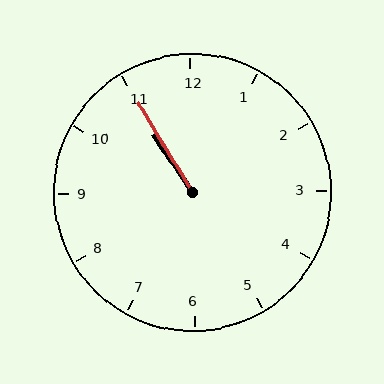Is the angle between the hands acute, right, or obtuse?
It is acute.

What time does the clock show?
10:55.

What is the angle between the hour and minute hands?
Approximately 2 degrees.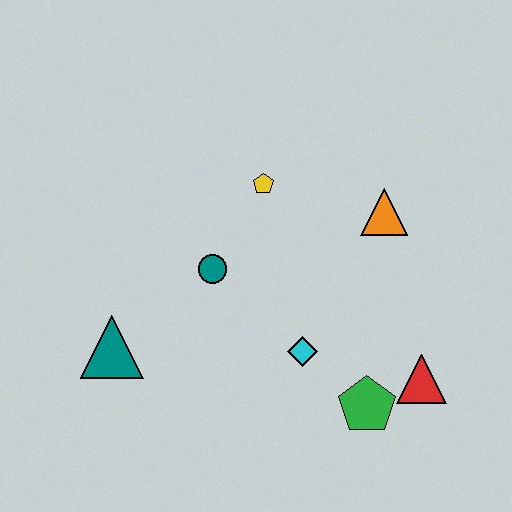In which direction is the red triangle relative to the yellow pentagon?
The red triangle is below the yellow pentagon.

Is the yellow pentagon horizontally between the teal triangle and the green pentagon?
Yes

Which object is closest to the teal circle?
The yellow pentagon is closest to the teal circle.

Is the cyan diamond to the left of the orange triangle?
Yes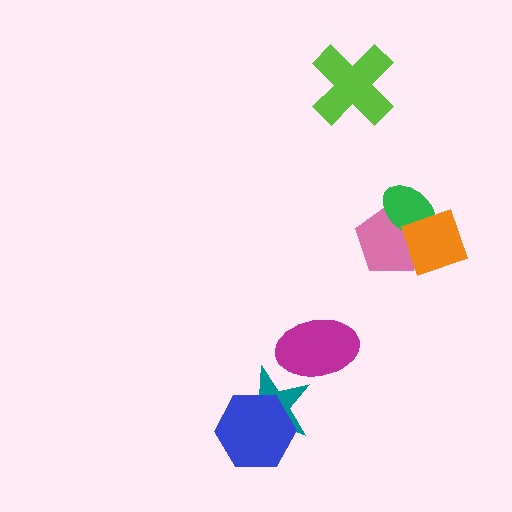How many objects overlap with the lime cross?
0 objects overlap with the lime cross.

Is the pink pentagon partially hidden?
Yes, it is partially covered by another shape.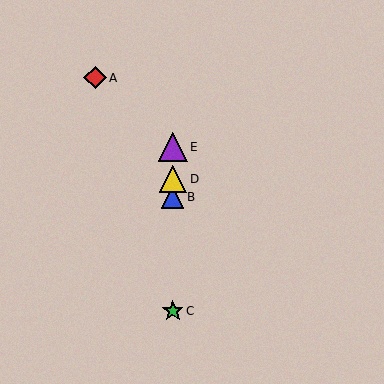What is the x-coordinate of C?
Object C is at x≈173.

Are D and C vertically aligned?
Yes, both are at x≈173.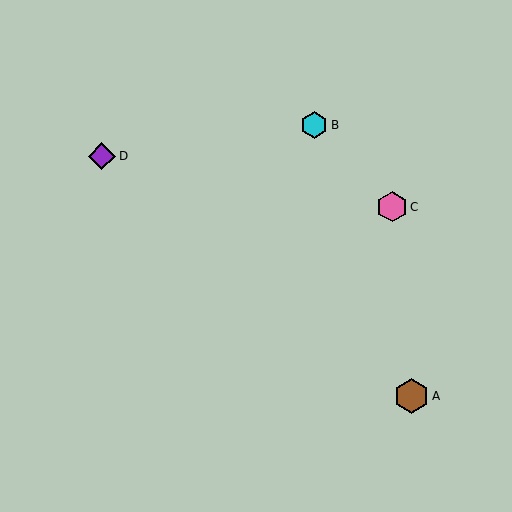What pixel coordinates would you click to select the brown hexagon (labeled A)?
Click at (412, 396) to select the brown hexagon A.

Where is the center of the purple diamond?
The center of the purple diamond is at (102, 156).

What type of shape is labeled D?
Shape D is a purple diamond.